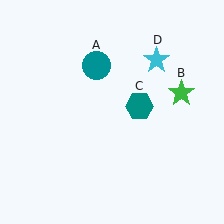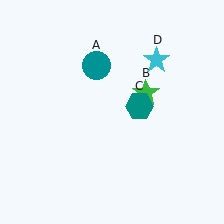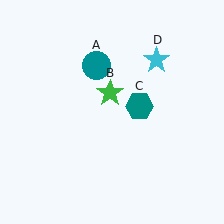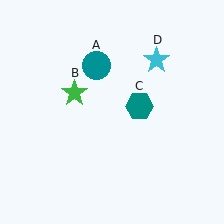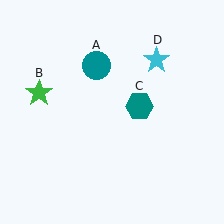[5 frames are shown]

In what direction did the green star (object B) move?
The green star (object B) moved left.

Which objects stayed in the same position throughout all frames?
Teal circle (object A) and teal hexagon (object C) and cyan star (object D) remained stationary.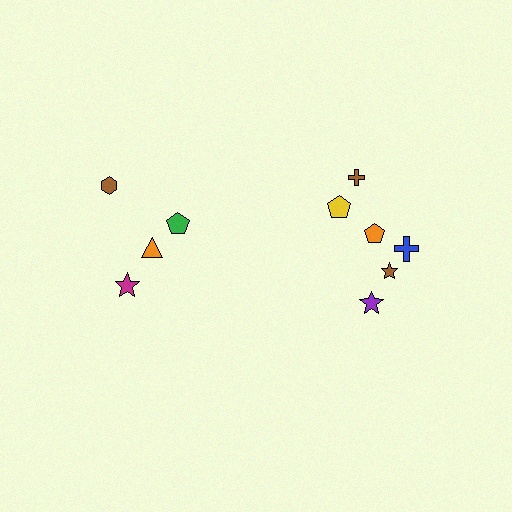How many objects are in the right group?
There are 6 objects.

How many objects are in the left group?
There are 4 objects.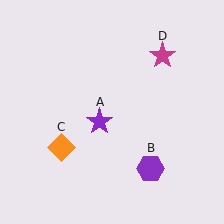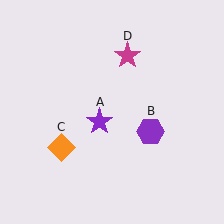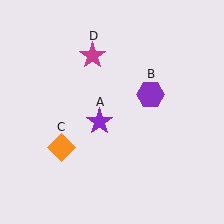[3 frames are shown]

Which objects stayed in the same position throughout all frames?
Purple star (object A) and orange diamond (object C) remained stationary.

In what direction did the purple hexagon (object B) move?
The purple hexagon (object B) moved up.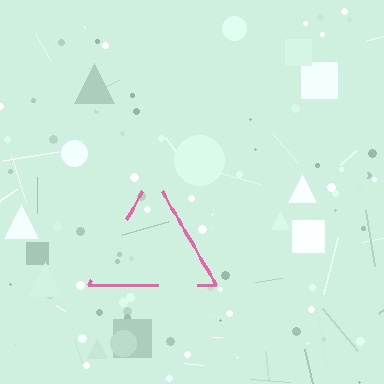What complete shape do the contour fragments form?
The contour fragments form a triangle.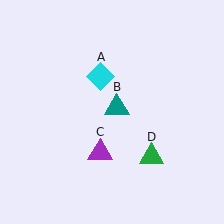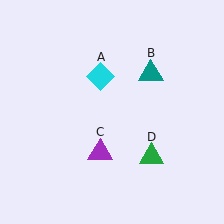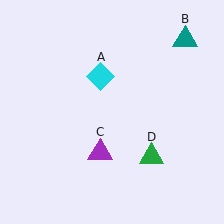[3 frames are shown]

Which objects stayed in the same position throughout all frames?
Cyan diamond (object A) and purple triangle (object C) and green triangle (object D) remained stationary.